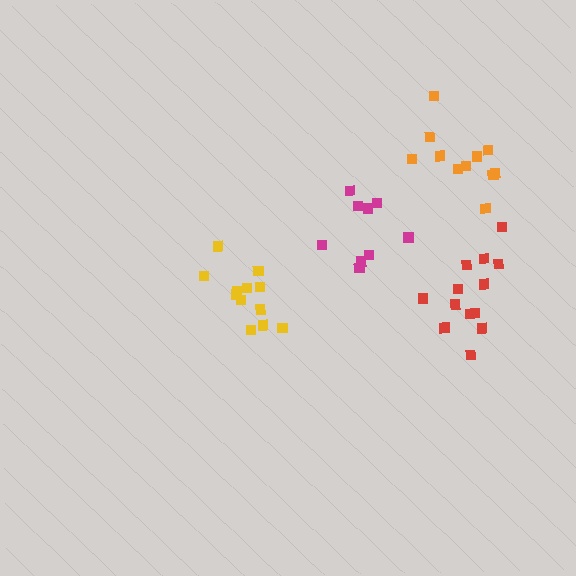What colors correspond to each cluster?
The clusters are colored: magenta, yellow, orange, red.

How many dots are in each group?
Group 1: 9 dots, Group 2: 12 dots, Group 3: 12 dots, Group 4: 13 dots (46 total).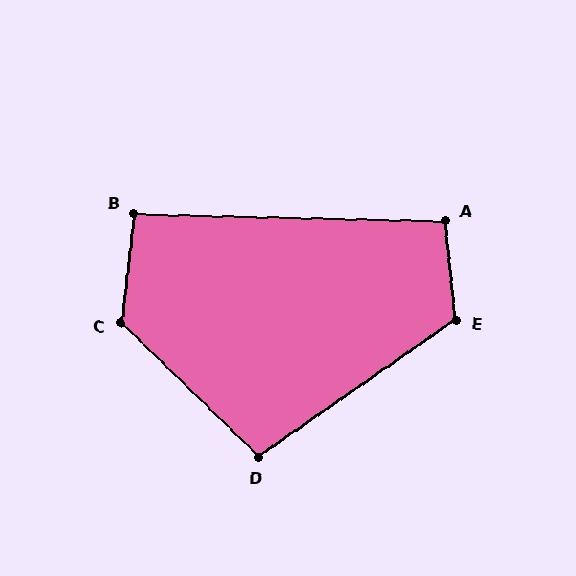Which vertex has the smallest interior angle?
B, at approximately 96 degrees.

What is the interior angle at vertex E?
Approximately 119 degrees (obtuse).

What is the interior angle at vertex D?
Approximately 101 degrees (obtuse).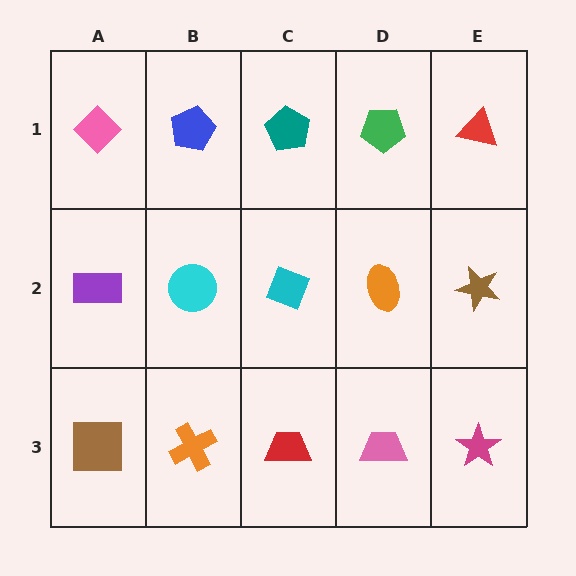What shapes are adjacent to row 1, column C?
A cyan diamond (row 2, column C), a blue pentagon (row 1, column B), a green pentagon (row 1, column D).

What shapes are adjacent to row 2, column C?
A teal pentagon (row 1, column C), a red trapezoid (row 3, column C), a cyan circle (row 2, column B), an orange ellipse (row 2, column D).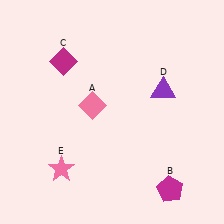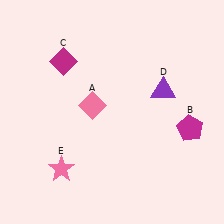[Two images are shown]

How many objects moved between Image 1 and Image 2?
1 object moved between the two images.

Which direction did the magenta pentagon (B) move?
The magenta pentagon (B) moved up.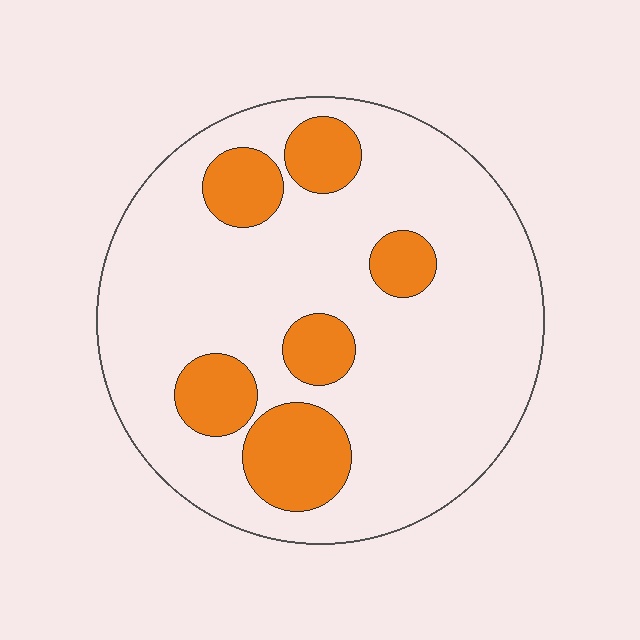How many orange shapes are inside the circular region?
6.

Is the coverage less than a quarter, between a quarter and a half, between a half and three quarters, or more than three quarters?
Less than a quarter.